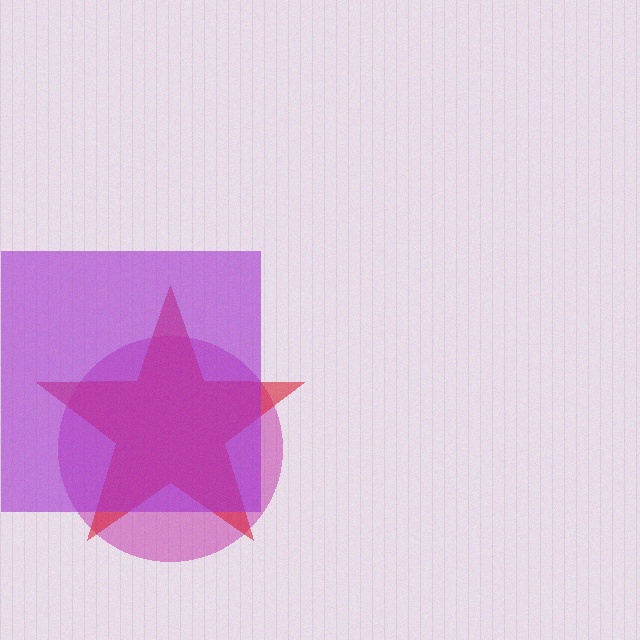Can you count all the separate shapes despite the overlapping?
Yes, there are 3 separate shapes.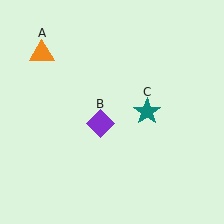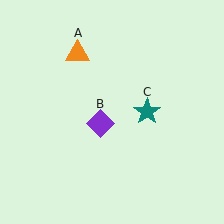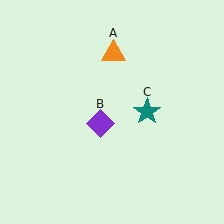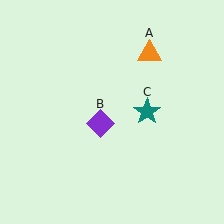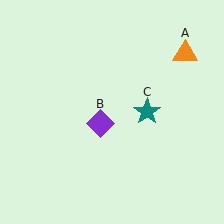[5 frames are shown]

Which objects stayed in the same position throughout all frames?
Purple diamond (object B) and teal star (object C) remained stationary.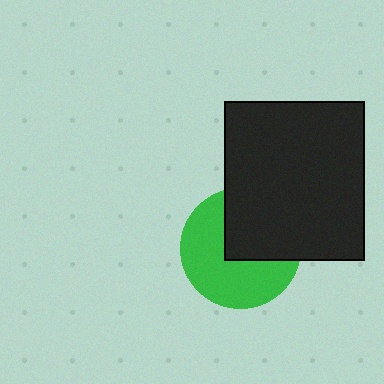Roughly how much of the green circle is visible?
About half of it is visible (roughly 57%).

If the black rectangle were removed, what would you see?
You would see the complete green circle.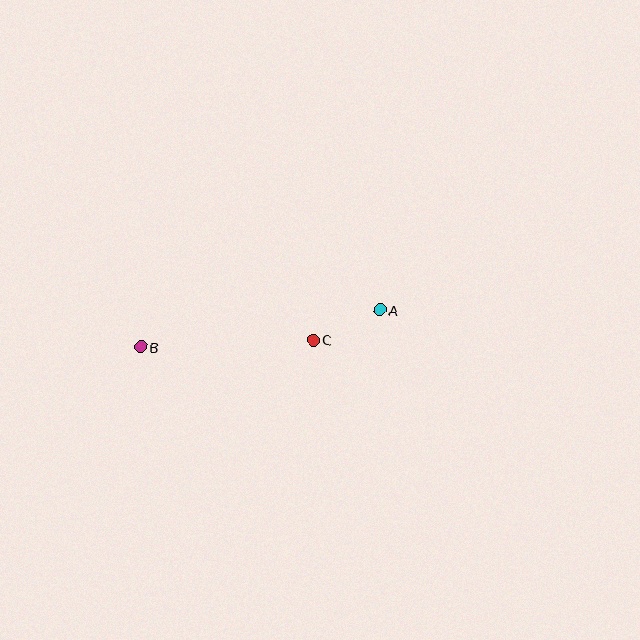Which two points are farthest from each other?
Points A and B are farthest from each other.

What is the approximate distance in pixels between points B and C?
The distance between B and C is approximately 173 pixels.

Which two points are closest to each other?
Points A and C are closest to each other.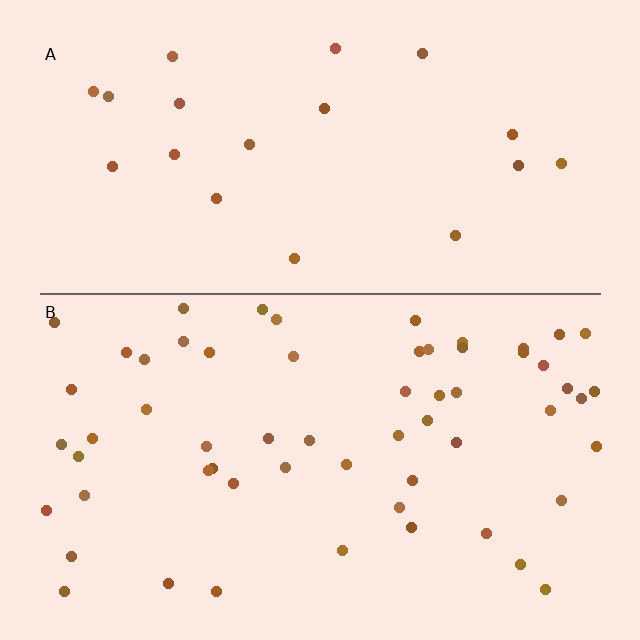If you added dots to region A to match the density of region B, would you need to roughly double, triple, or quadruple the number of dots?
Approximately triple.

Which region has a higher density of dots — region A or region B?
B (the bottom).